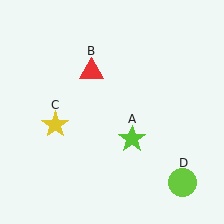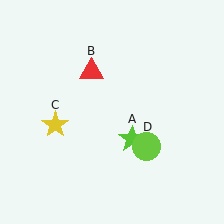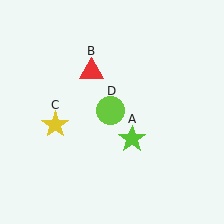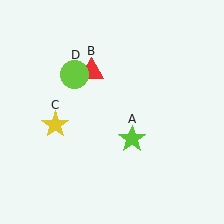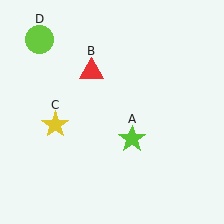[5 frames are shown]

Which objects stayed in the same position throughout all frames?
Lime star (object A) and red triangle (object B) and yellow star (object C) remained stationary.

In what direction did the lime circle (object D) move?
The lime circle (object D) moved up and to the left.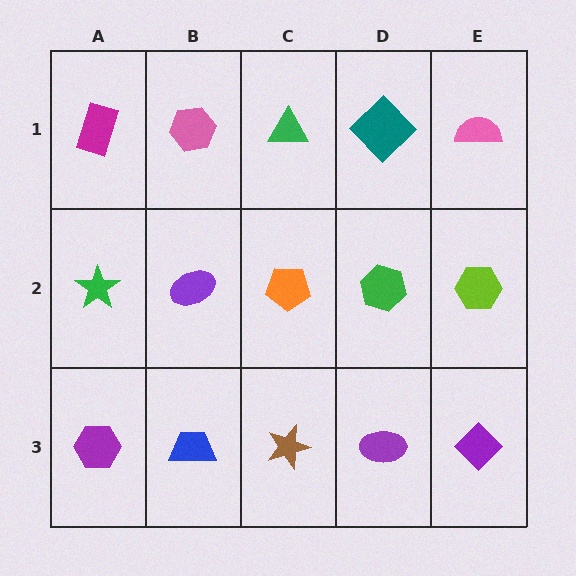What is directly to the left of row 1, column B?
A magenta rectangle.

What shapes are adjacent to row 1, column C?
An orange pentagon (row 2, column C), a pink hexagon (row 1, column B), a teal diamond (row 1, column D).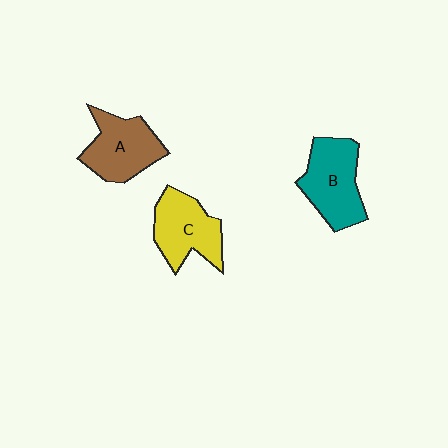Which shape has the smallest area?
Shape C (yellow).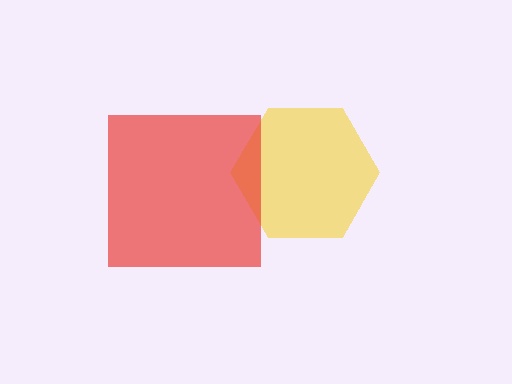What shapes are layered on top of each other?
The layered shapes are: a yellow hexagon, a red square.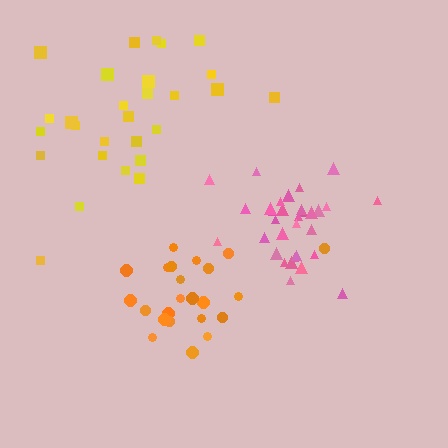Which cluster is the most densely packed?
Pink.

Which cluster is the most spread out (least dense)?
Yellow.